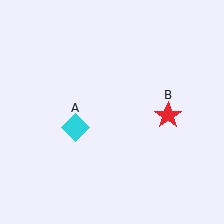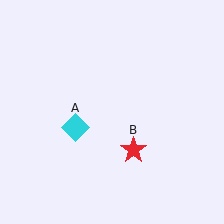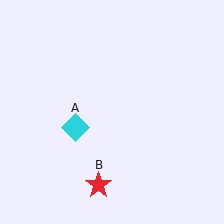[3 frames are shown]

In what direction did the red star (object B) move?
The red star (object B) moved down and to the left.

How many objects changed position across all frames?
1 object changed position: red star (object B).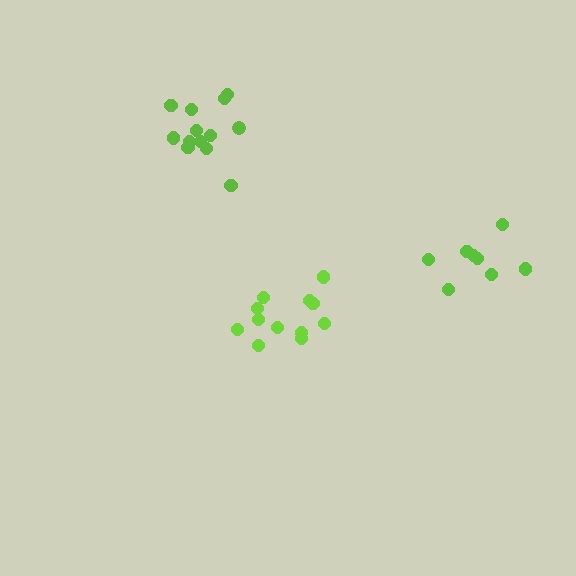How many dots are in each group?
Group 1: 8 dots, Group 2: 12 dots, Group 3: 13 dots (33 total).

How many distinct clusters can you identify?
There are 3 distinct clusters.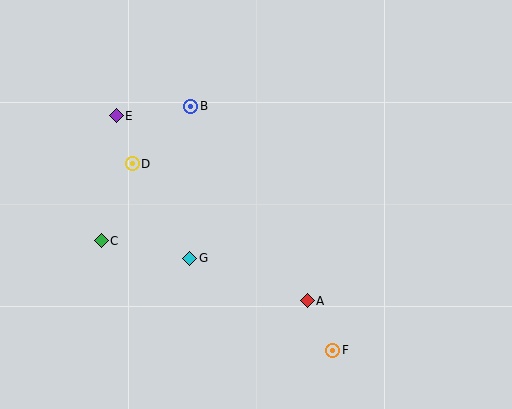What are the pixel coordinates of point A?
Point A is at (307, 301).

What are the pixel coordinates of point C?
Point C is at (101, 241).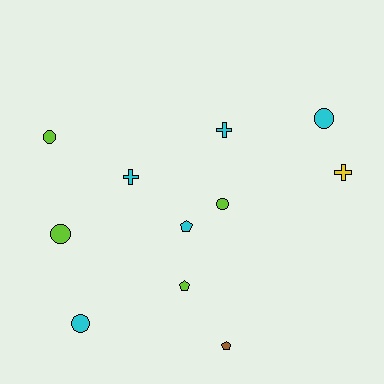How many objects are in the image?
There are 11 objects.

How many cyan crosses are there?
There are 2 cyan crosses.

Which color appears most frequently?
Cyan, with 5 objects.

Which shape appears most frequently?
Circle, with 5 objects.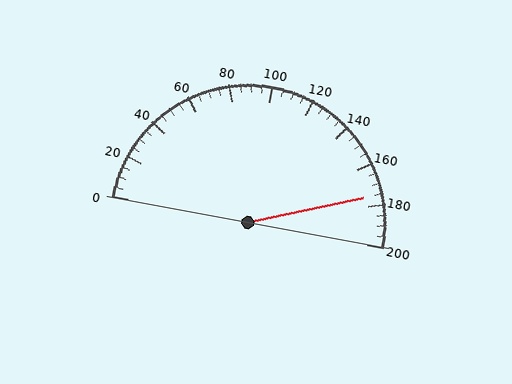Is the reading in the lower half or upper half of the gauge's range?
The reading is in the upper half of the range (0 to 200).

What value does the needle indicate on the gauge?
The needle indicates approximately 175.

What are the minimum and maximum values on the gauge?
The gauge ranges from 0 to 200.